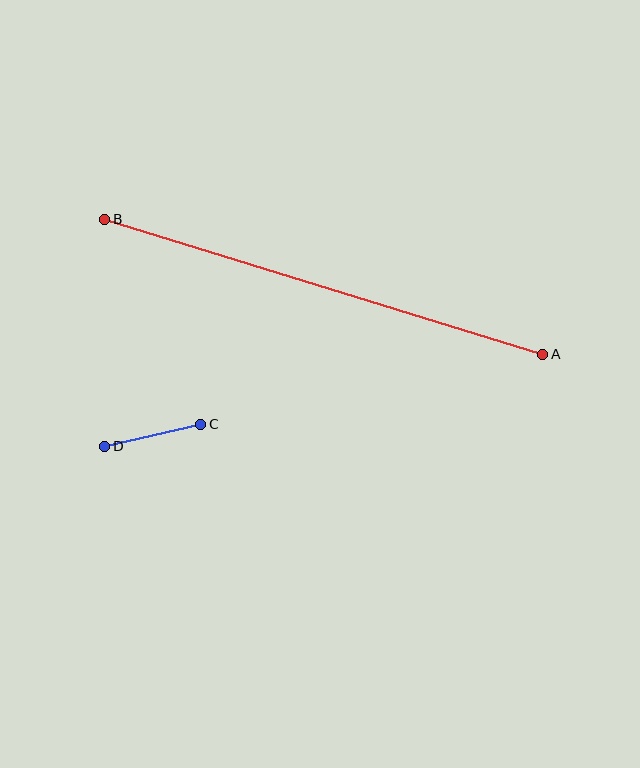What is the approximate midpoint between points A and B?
The midpoint is at approximately (324, 287) pixels.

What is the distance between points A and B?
The distance is approximately 458 pixels.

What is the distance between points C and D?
The distance is approximately 98 pixels.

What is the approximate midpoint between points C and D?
The midpoint is at approximately (153, 435) pixels.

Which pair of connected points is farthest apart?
Points A and B are farthest apart.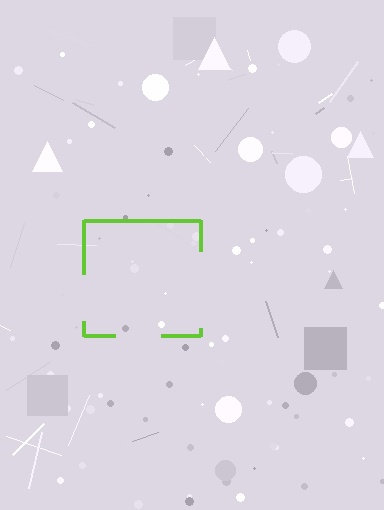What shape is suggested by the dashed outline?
The dashed outline suggests a square.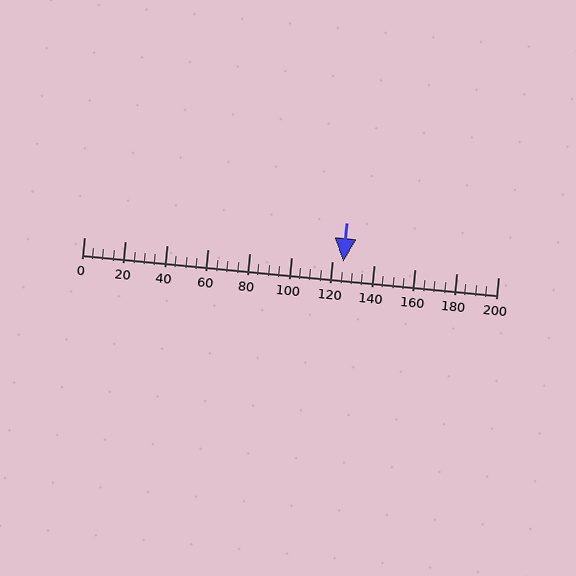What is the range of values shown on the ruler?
The ruler shows values from 0 to 200.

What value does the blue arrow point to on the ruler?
The blue arrow points to approximately 125.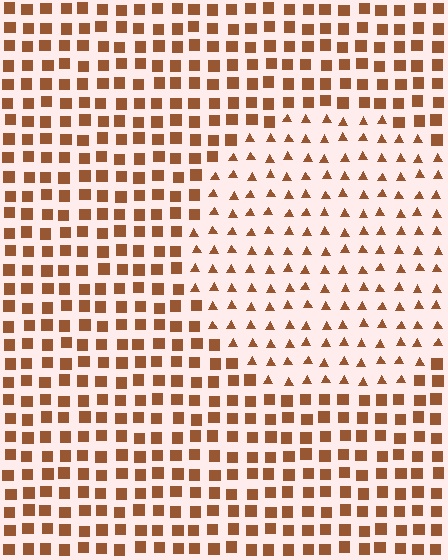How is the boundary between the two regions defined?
The boundary is defined by a change in element shape: triangles inside vs. squares outside. All elements share the same color and spacing.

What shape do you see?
I see a circle.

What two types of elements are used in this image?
The image uses triangles inside the circle region and squares outside it.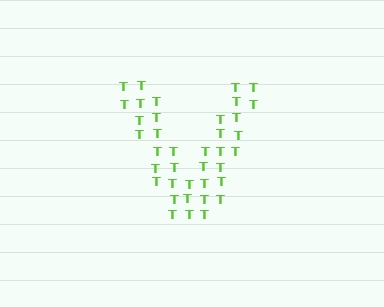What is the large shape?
The large shape is the letter V.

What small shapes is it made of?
It is made of small letter T's.